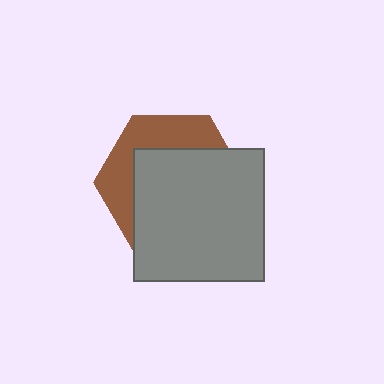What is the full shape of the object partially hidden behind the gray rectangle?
The partially hidden object is a brown hexagon.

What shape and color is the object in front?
The object in front is a gray rectangle.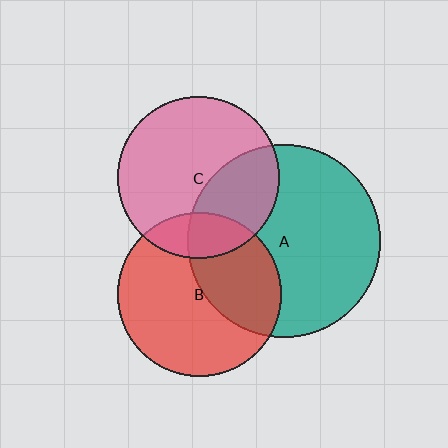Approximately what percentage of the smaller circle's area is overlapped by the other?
Approximately 35%.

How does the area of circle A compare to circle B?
Approximately 1.4 times.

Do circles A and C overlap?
Yes.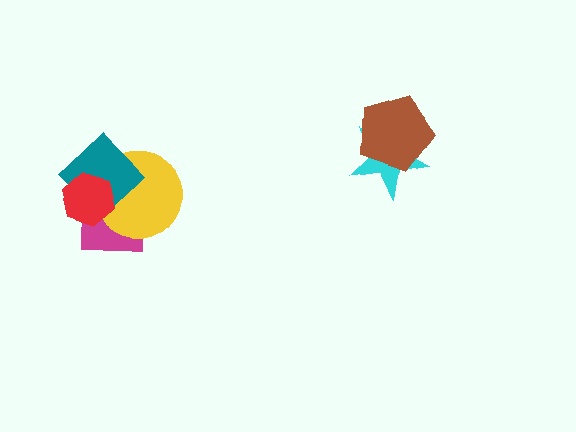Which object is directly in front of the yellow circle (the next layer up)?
The teal diamond is directly in front of the yellow circle.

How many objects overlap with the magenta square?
3 objects overlap with the magenta square.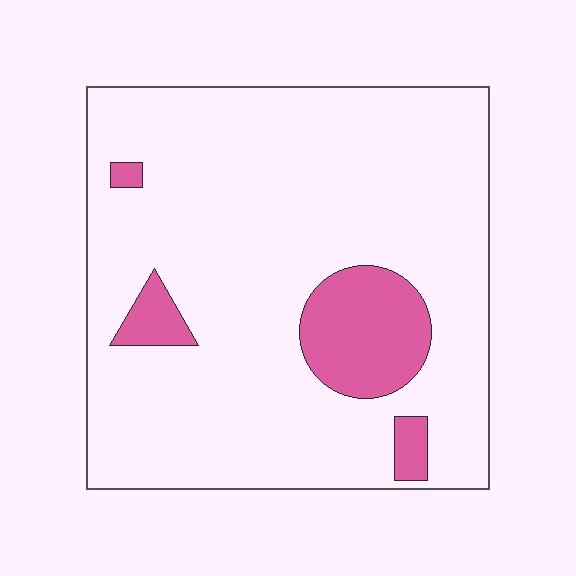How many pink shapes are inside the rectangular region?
4.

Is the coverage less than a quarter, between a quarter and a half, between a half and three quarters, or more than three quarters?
Less than a quarter.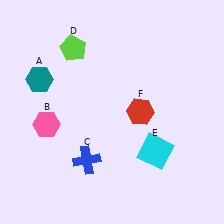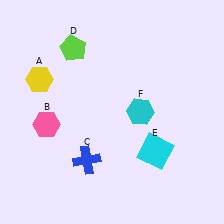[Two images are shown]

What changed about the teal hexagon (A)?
In Image 1, A is teal. In Image 2, it changed to yellow.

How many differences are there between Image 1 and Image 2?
There are 2 differences between the two images.